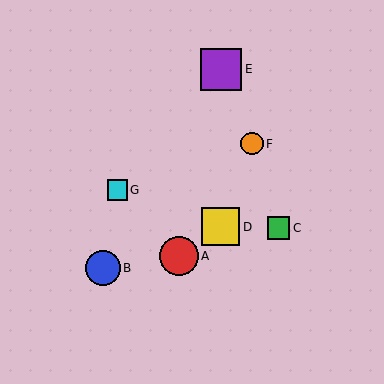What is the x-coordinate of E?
Object E is at x≈221.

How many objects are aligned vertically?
2 objects (D, E) are aligned vertically.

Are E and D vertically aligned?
Yes, both are at x≈221.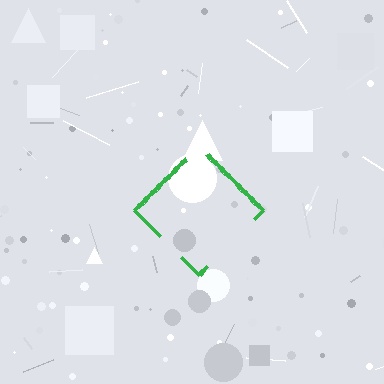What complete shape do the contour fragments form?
The contour fragments form a diamond.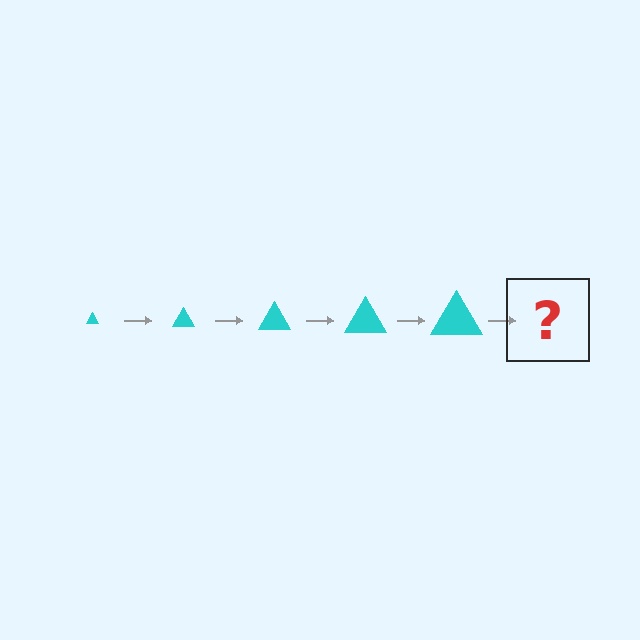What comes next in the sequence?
The next element should be a cyan triangle, larger than the previous one.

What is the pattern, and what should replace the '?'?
The pattern is that the triangle gets progressively larger each step. The '?' should be a cyan triangle, larger than the previous one.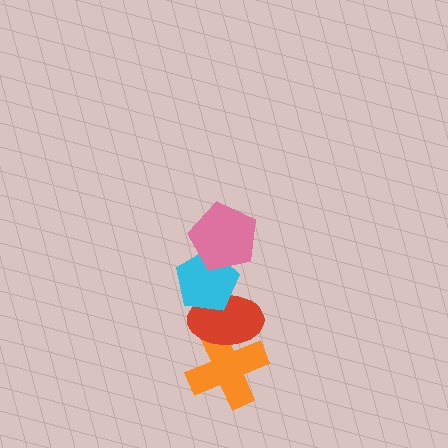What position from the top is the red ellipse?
The red ellipse is 3rd from the top.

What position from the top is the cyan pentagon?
The cyan pentagon is 2nd from the top.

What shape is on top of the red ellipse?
The cyan pentagon is on top of the red ellipse.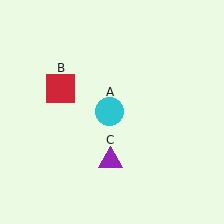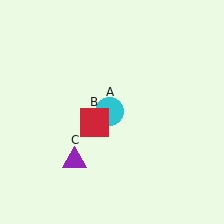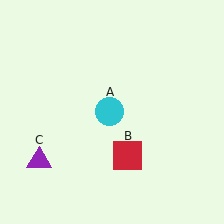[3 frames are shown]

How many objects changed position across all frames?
2 objects changed position: red square (object B), purple triangle (object C).